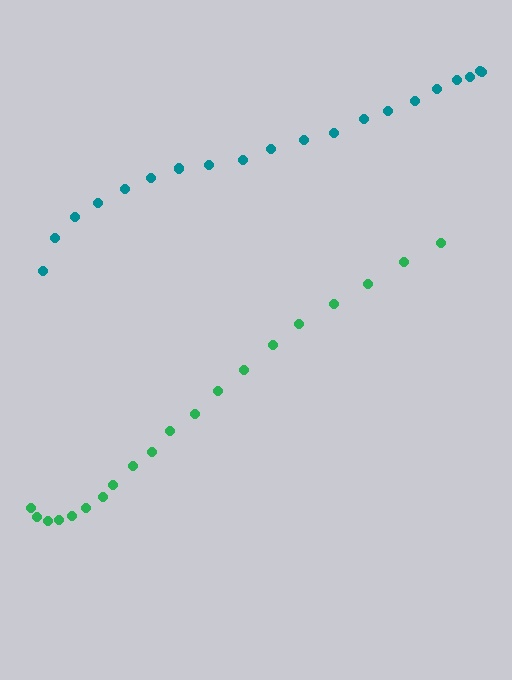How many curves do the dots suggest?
There are 2 distinct paths.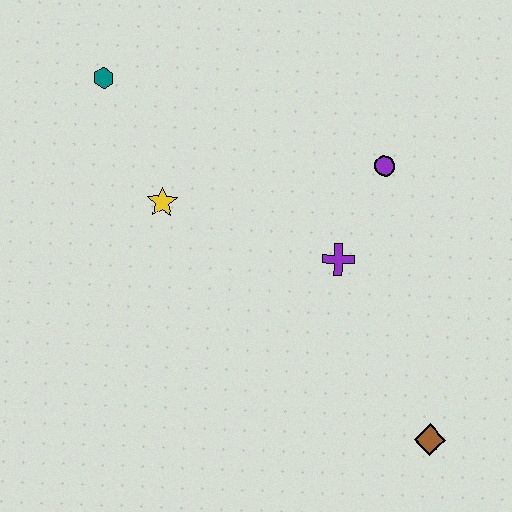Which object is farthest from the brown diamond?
The teal hexagon is farthest from the brown diamond.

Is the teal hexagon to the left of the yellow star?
Yes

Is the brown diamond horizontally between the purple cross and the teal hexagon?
No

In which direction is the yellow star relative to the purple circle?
The yellow star is to the left of the purple circle.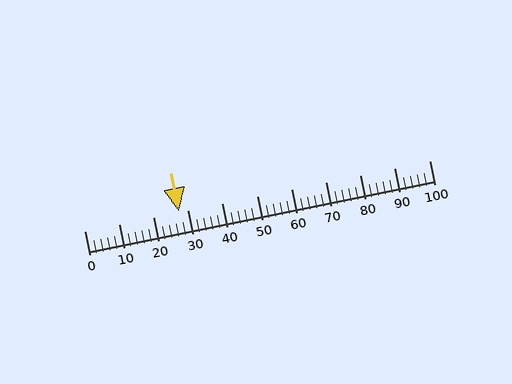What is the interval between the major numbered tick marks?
The major tick marks are spaced 10 units apart.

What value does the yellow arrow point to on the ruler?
The yellow arrow points to approximately 28.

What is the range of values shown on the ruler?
The ruler shows values from 0 to 100.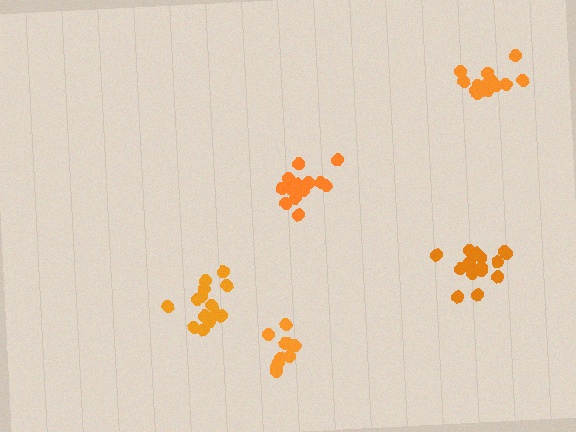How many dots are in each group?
Group 1: 14 dots, Group 2: 13 dots, Group 3: 10 dots, Group 4: 15 dots, Group 5: 14 dots (66 total).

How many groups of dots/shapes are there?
There are 5 groups.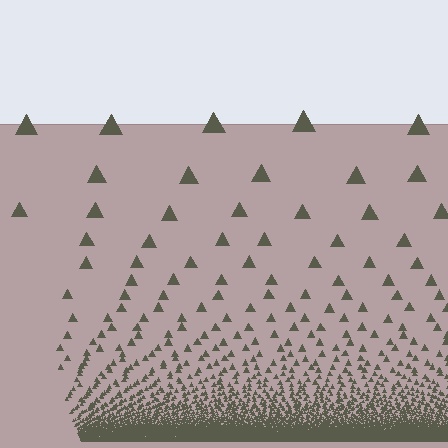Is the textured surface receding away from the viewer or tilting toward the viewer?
The surface appears to tilt toward the viewer. Texture elements get larger and sparser toward the top.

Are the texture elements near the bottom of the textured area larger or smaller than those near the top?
Smaller. The gradient is inverted — elements near the bottom are smaller and denser.